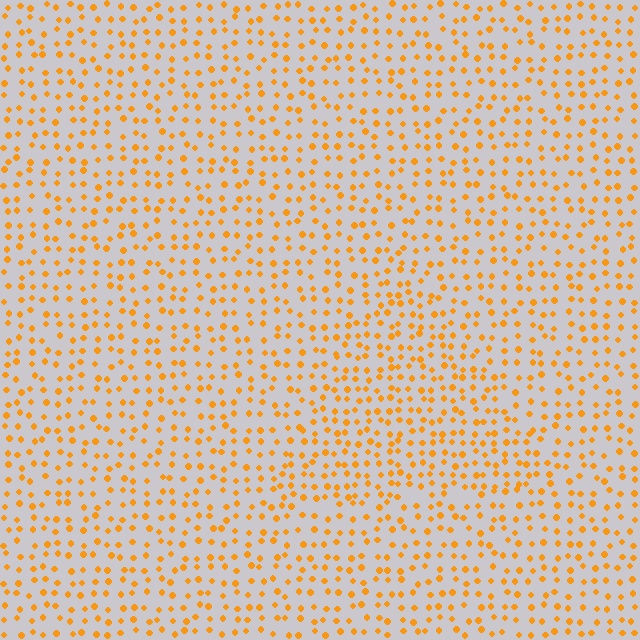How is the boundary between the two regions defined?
The boundary is defined by a change in element density (approximately 1.4x ratio). All elements are the same color, size, and shape.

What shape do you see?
I see a triangle.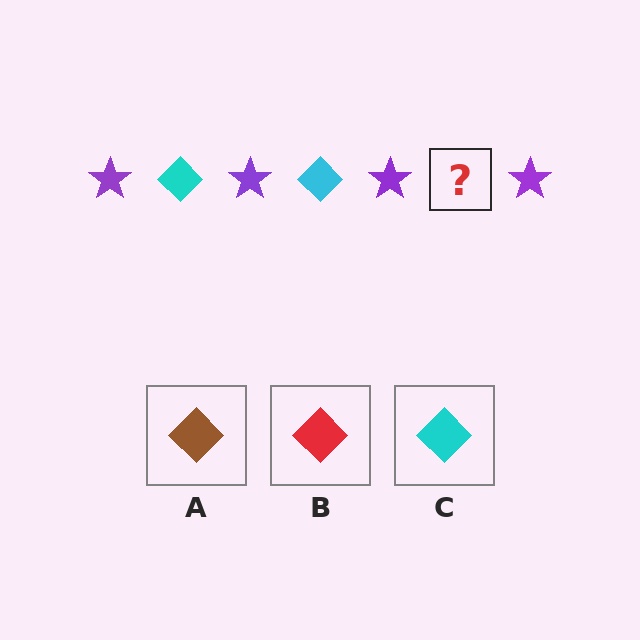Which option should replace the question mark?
Option C.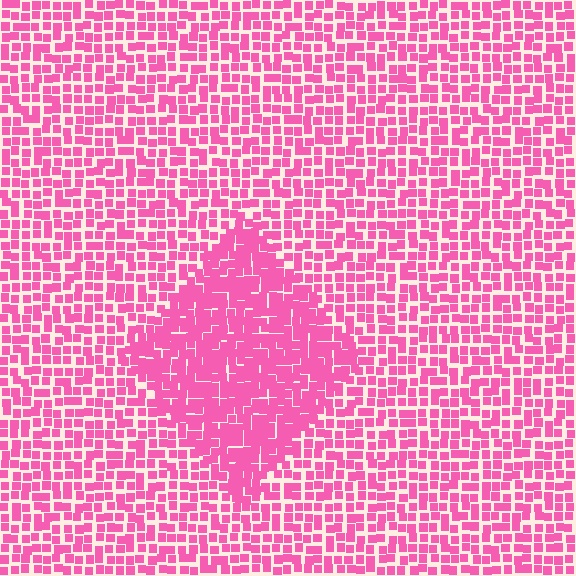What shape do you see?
I see a diamond.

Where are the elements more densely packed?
The elements are more densely packed inside the diamond boundary.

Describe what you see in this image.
The image contains small pink elements arranged at two different densities. A diamond-shaped region is visible where the elements are more densely packed than the surrounding area.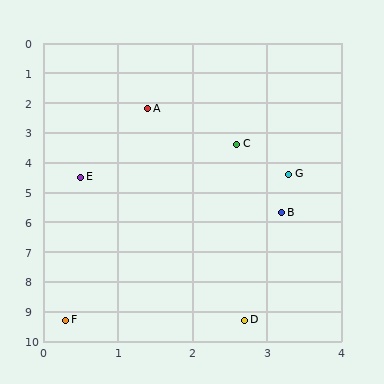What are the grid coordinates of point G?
Point G is at approximately (3.3, 4.4).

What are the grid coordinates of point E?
Point E is at approximately (0.5, 4.5).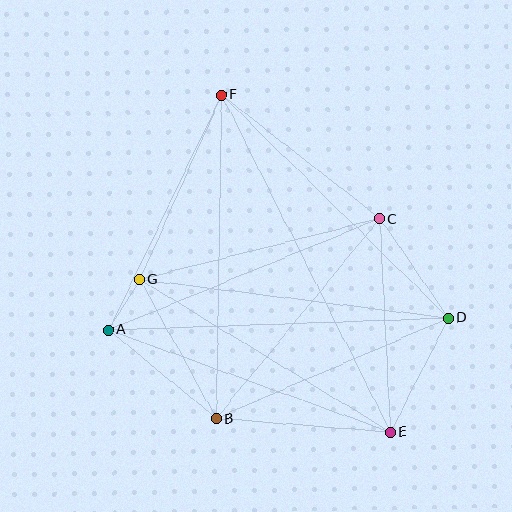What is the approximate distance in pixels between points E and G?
The distance between E and G is approximately 293 pixels.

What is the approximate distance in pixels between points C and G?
The distance between C and G is approximately 248 pixels.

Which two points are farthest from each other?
Points E and F are farthest from each other.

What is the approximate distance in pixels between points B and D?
The distance between B and D is approximately 253 pixels.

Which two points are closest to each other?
Points A and G are closest to each other.